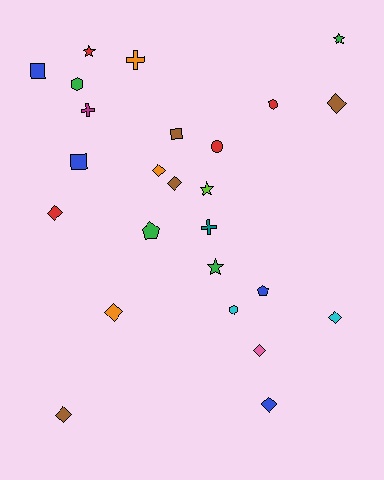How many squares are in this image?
There are 3 squares.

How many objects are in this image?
There are 25 objects.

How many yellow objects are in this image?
There are no yellow objects.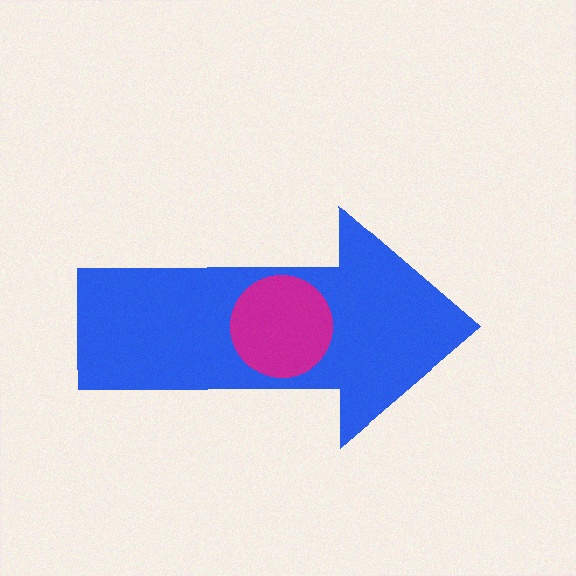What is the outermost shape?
The blue arrow.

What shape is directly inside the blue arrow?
The magenta circle.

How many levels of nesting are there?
2.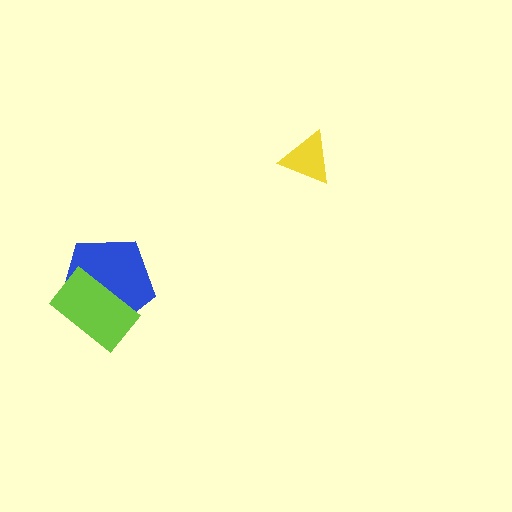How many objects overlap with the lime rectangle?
1 object overlaps with the lime rectangle.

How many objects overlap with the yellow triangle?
0 objects overlap with the yellow triangle.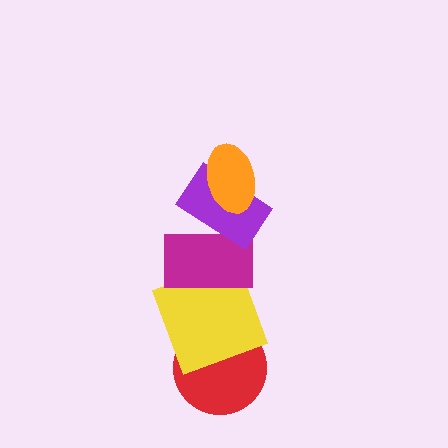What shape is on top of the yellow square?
The magenta rectangle is on top of the yellow square.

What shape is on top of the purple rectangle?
The orange ellipse is on top of the purple rectangle.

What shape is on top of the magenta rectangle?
The purple rectangle is on top of the magenta rectangle.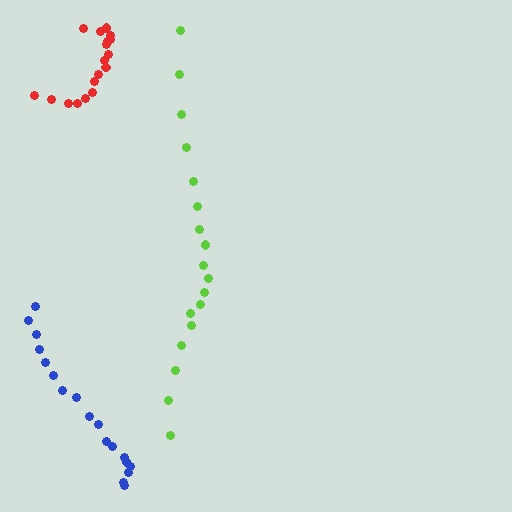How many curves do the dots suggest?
There are 3 distinct paths.